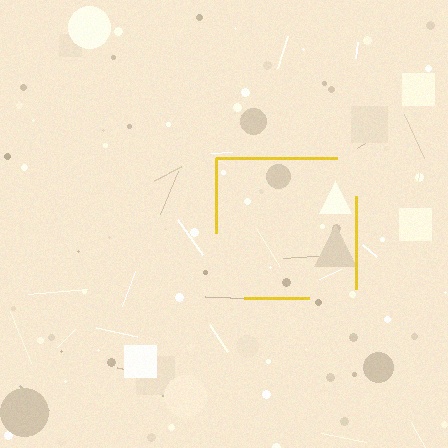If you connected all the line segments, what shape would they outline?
They would outline a square.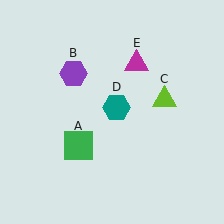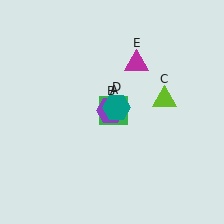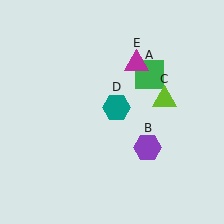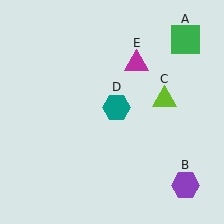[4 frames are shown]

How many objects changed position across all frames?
2 objects changed position: green square (object A), purple hexagon (object B).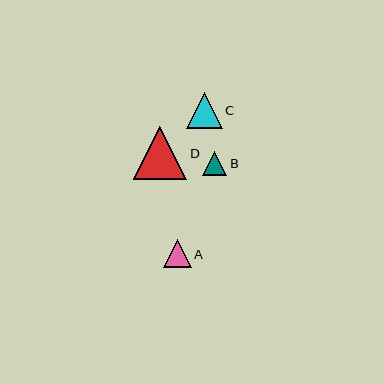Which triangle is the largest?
Triangle D is the largest with a size of approximately 53 pixels.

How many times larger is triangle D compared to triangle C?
Triangle D is approximately 1.5 times the size of triangle C.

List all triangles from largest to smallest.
From largest to smallest: D, C, A, B.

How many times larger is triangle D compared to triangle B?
Triangle D is approximately 2.2 times the size of triangle B.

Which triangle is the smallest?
Triangle B is the smallest with a size of approximately 24 pixels.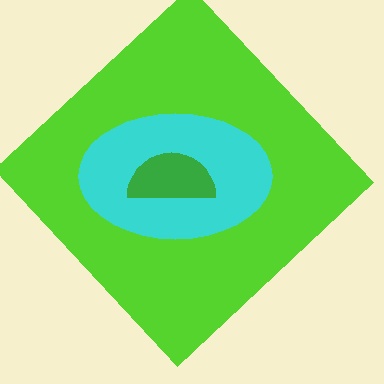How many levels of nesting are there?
3.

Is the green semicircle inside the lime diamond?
Yes.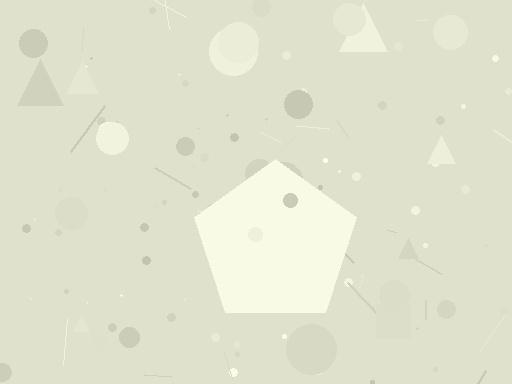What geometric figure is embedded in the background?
A pentagon is embedded in the background.